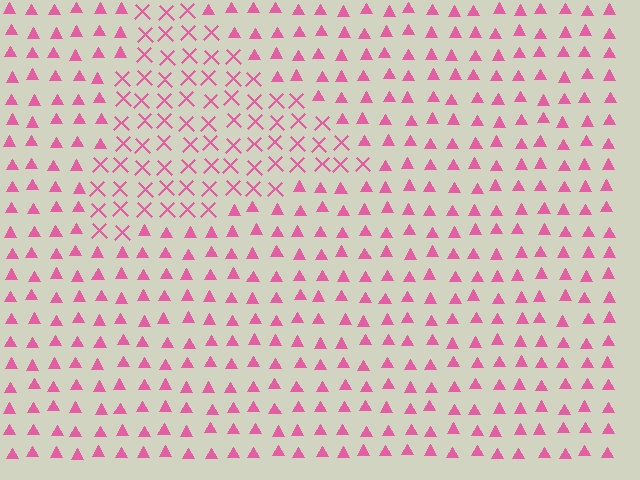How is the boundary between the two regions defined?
The boundary is defined by a change in element shape: X marks inside vs. triangles outside. All elements share the same color and spacing.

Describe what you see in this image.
The image is filled with small pink elements arranged in a uniform grid. A triangle-shaped region contains X marks, while the surrounding area contains triangles. The boundary is defined purely by the change in element shape.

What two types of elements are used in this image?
The image uses X marks inside the triangle region and triangles outside it.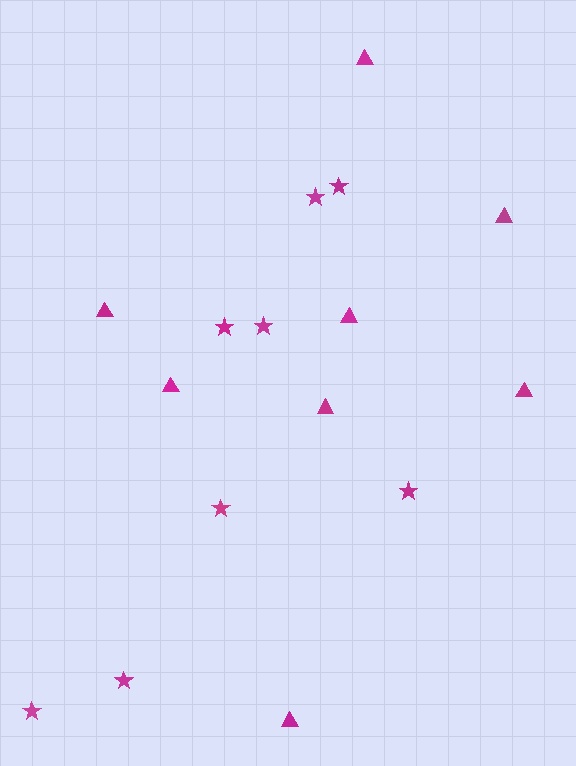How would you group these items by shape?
There are 2 groups: one group of triangles (8) and one group of stars (8).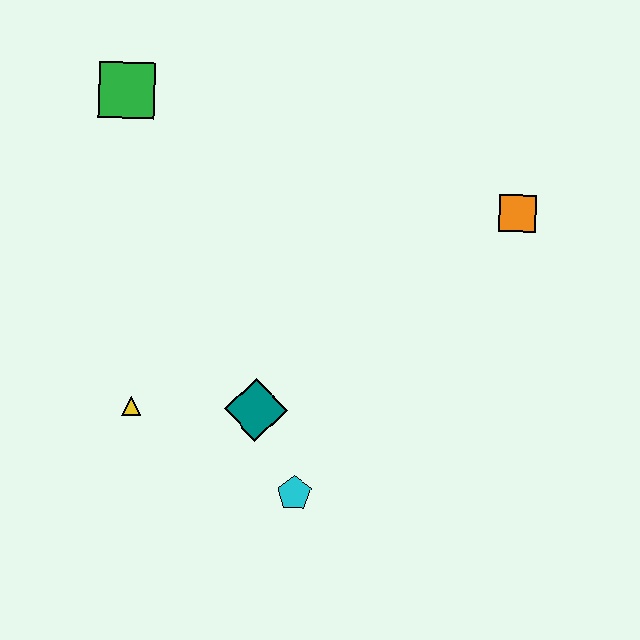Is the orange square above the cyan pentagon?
Yes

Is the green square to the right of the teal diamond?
No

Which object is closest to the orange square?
The teal diamond is closest to the orange square.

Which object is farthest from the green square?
The cyan pentagon is farthest from the green square.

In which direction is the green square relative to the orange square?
The green square is to the left of the orange square.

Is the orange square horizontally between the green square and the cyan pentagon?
No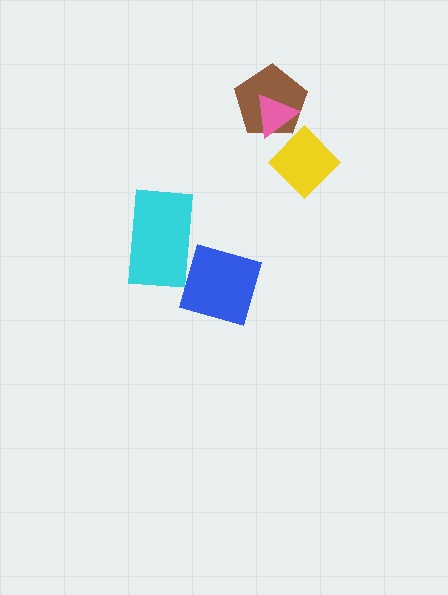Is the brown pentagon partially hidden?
Yes, it is partially covered by another shape.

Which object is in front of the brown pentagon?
The pink triangle is in front of the brown pentagon.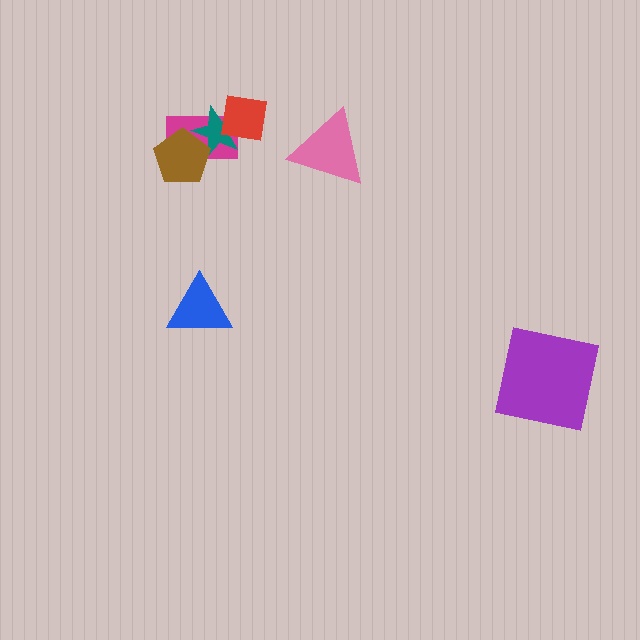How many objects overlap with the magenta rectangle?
3 objects overlap with the magenta rectangle.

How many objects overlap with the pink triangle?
0 objects overlap with the pink triangle.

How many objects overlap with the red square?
2 objects overlap with the red square.